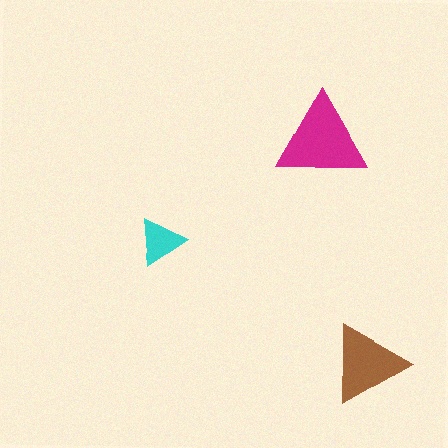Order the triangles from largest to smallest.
the magenta one, the brown one, the cyan one.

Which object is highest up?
The magenta triangle is topmost.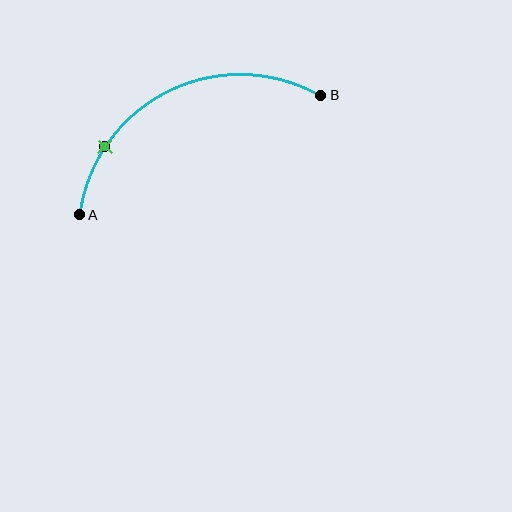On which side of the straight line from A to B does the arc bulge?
The arc bulges above the straight line connecting A and B.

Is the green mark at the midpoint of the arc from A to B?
No. The green mark lies on the arc but is closer to endpoint A. The arc midpoint would be at the point on the curve equidistant along the arc from both A and B.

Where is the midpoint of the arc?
The arc midpoint is the point on the curve farthest from the straight line joining A and B. It sits above that line.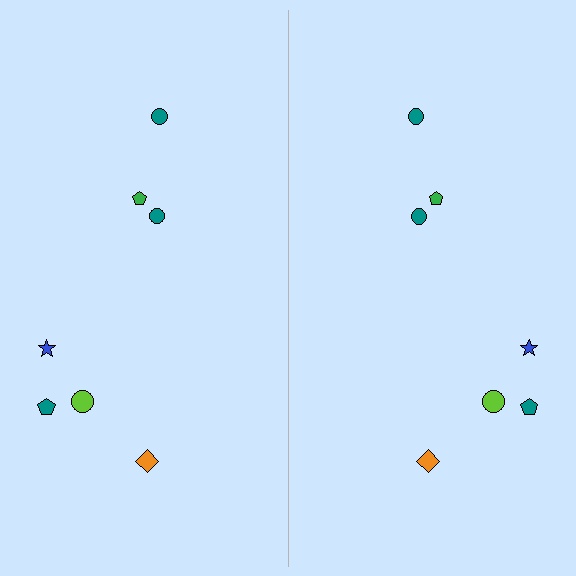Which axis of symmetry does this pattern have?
The pattern has a vertical axis of symmetry running through the center of the image.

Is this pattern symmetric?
Yes, this pattern has bilateral (reflection) symmetry.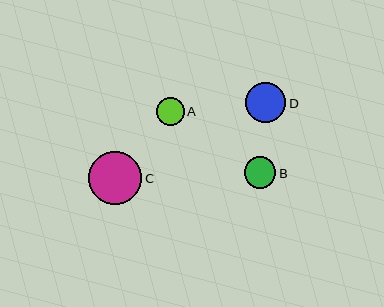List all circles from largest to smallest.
From largest to smallest: C, D, B, A.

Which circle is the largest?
Circle C is the largest with a size of approximately 53 pixels.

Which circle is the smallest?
Circle A is the smallest with a size of approximately 28 pixels.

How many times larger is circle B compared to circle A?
Circle B is approximately 1.1 times the size of circle A.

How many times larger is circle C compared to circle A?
Circle C is approximately 1.9 times the size of circle A.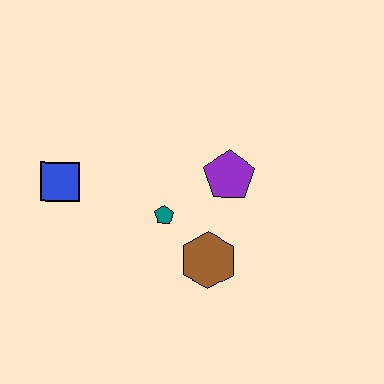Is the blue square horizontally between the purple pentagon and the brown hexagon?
No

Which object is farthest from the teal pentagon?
The blue square is farthest from the teal pentagon.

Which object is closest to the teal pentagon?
The brown hexagon is closest to the teal pentagon.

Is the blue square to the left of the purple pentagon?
Yes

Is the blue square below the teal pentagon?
No